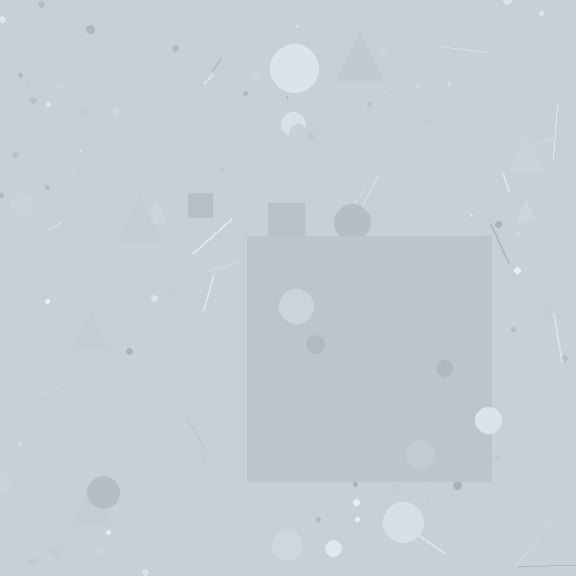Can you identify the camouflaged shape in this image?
The camouflaged shape is a square.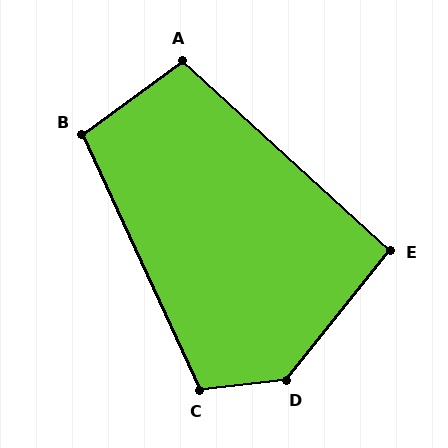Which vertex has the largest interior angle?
D, at approximately 135 degrees.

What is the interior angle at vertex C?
Approximately 108 degrees (obtuse).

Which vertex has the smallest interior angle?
E, at approximately 94 degrees.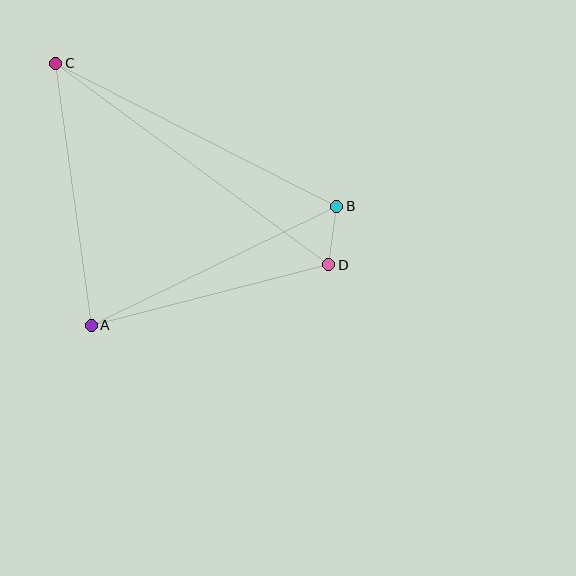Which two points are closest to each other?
Points B and D are closest to each other.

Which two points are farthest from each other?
Points C and D are farthest from each other.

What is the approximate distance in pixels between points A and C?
The distance between A and C is approximately 264 pixels.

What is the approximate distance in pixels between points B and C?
The distance between B and C is approximately 315 pixels.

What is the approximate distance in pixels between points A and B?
The distance between A and B is approximately 273 pixels.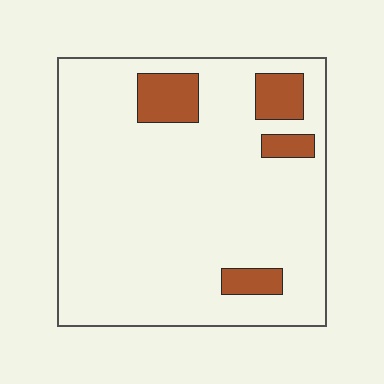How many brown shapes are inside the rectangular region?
4.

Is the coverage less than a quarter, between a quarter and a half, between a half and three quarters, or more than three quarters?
Less than a quarter.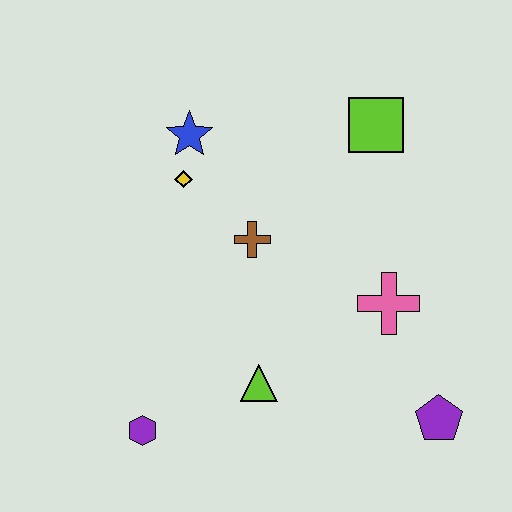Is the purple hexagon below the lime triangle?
Yes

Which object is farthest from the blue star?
The purple pentagon is farthest from the blue star.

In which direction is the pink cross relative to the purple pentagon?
The pink cross is above the purple pentagon.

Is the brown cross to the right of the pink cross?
No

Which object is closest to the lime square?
The brown cross is closest to the lime square.